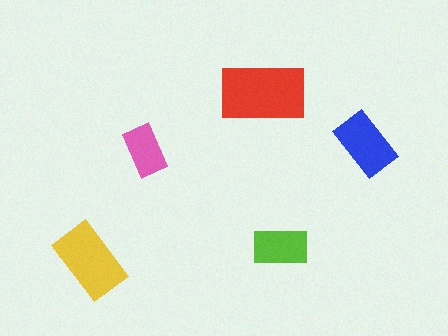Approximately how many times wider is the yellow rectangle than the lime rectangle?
About 1.5 times wider.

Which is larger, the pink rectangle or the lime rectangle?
The lime one.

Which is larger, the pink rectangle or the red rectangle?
The red one.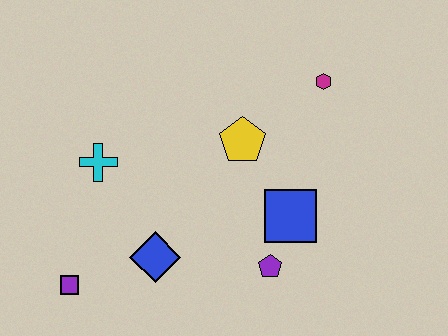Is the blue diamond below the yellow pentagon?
Yes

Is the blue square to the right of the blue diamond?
Yes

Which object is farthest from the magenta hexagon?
The purple square is farthest from the magenta hexagon.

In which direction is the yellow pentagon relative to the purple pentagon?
The yellow pentagon is above the purple pentagon.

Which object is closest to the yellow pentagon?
The blue square is closest to the yellow pentagon.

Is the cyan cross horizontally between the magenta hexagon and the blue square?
No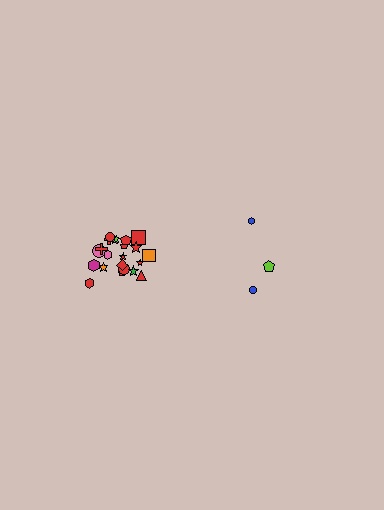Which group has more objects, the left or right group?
The left group.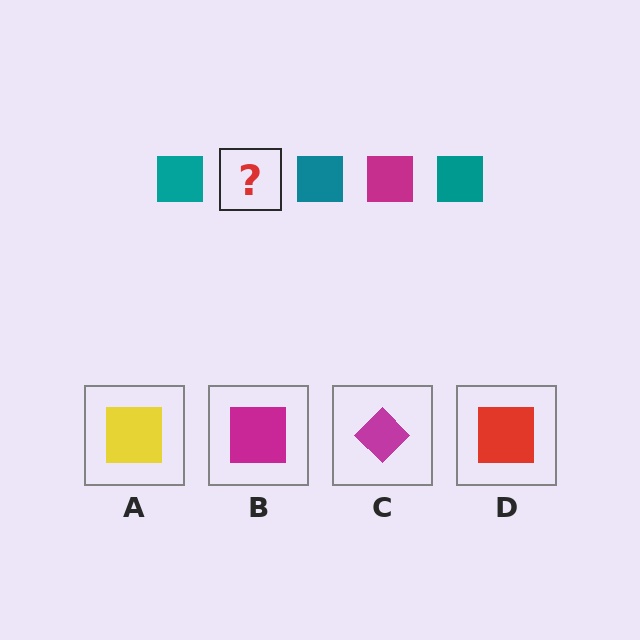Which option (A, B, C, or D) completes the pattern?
B.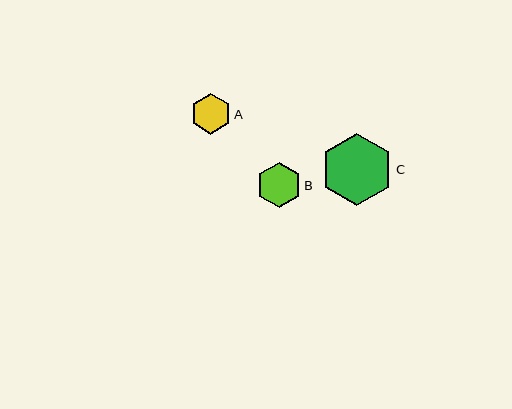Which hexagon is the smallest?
Hexagon A is the smallest with a size of approximately 41 pixels.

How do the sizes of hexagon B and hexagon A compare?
Hexagon B and hexagon A are approximately the same size.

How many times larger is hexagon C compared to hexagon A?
Hexagon C is approximately 1.8 times the size of hexagon A.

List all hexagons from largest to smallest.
From largest to smallest: C, B, A.